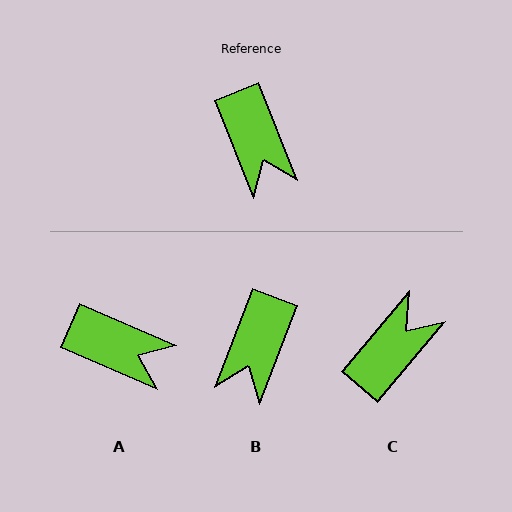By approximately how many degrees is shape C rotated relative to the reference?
Approximately 118 degrees counter-clockwise.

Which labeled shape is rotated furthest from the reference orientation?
C, about 118 degrees away.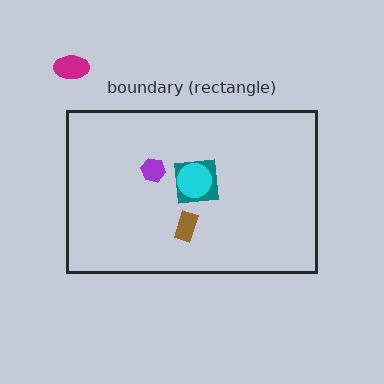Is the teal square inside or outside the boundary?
Inside.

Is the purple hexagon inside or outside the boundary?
Inside.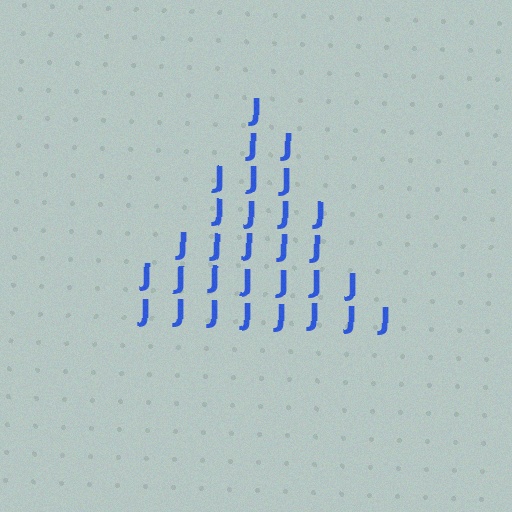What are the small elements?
The small elements are letter J's.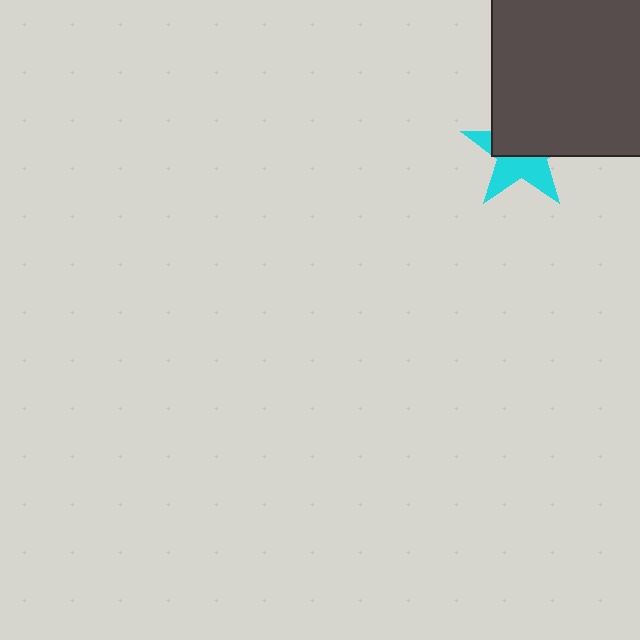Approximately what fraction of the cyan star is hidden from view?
Roughly 54% of the cyan star is hidden behind the dark gray square.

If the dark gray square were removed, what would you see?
You would see the complete cyan star.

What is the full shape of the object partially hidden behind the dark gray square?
The partially hidden object is a cyan star.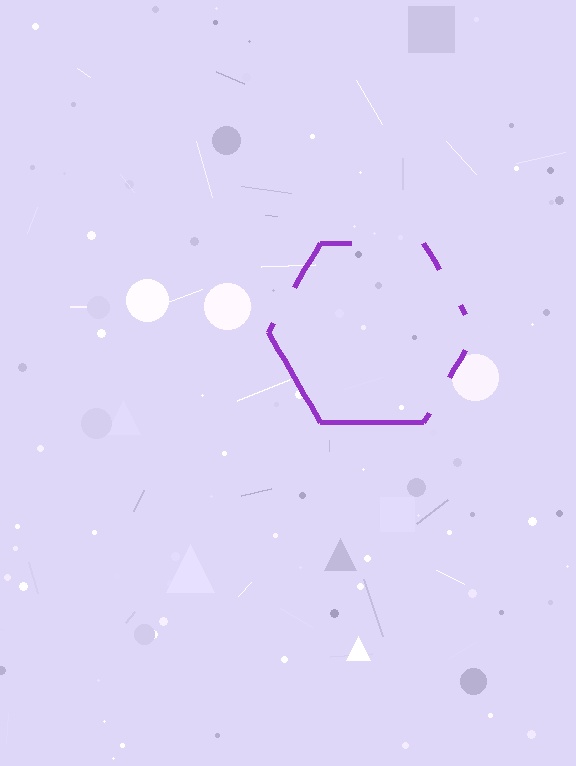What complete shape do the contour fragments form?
The contour fragments form a hexagon.